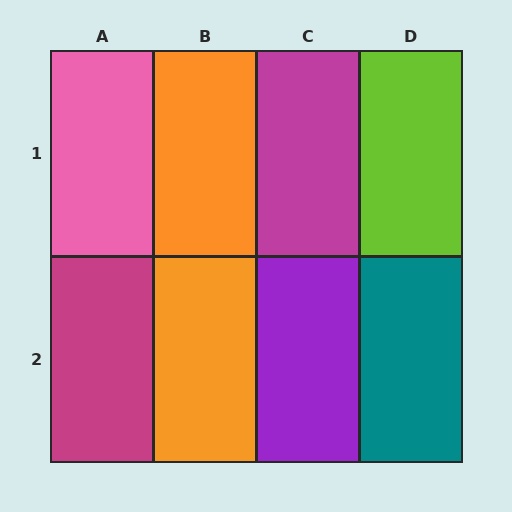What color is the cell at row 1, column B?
Orange.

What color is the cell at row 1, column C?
Magenta.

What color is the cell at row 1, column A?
Pink.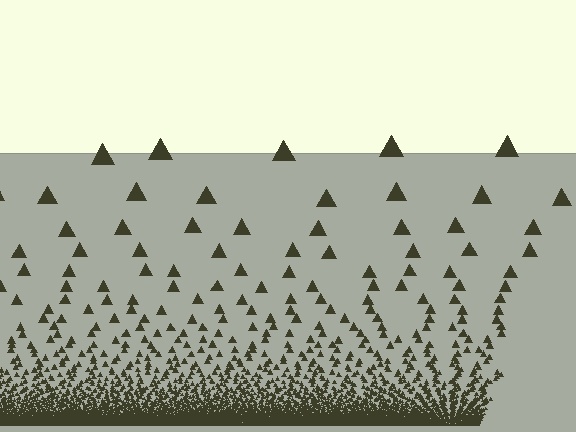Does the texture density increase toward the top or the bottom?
Density increases toward the bottom.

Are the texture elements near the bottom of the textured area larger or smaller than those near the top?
Smaller. The gradient is inverted — elements near the bottom are smaller and denser.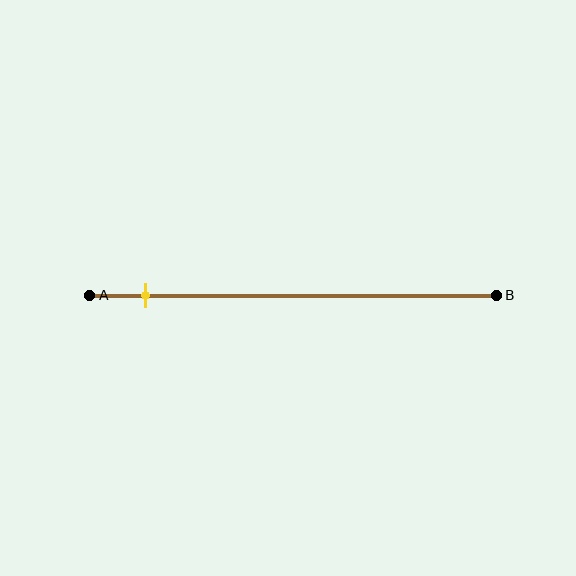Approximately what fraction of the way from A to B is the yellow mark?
The yellow mark is approximately 15% of the way from A to B.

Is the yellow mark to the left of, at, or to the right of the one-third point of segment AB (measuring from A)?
The yellow mark is to the left of the one-third point of segment AB.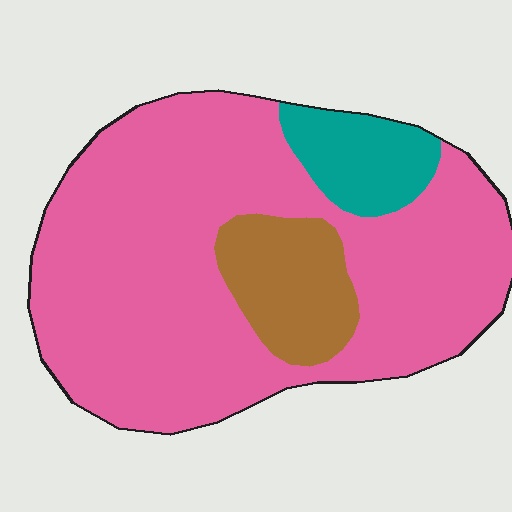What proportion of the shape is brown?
Brown covers 13% of the shape.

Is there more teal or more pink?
Pink.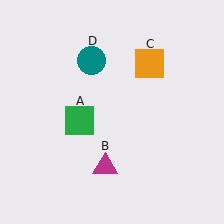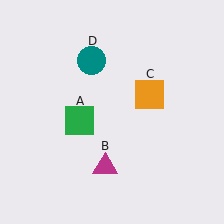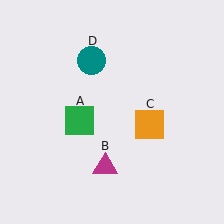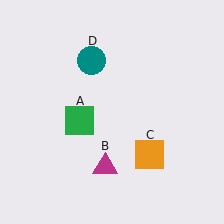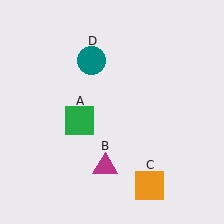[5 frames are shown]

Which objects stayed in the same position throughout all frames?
Green square (object A) and magenta triangle (object B) and teal circle (object D) remained stationary.